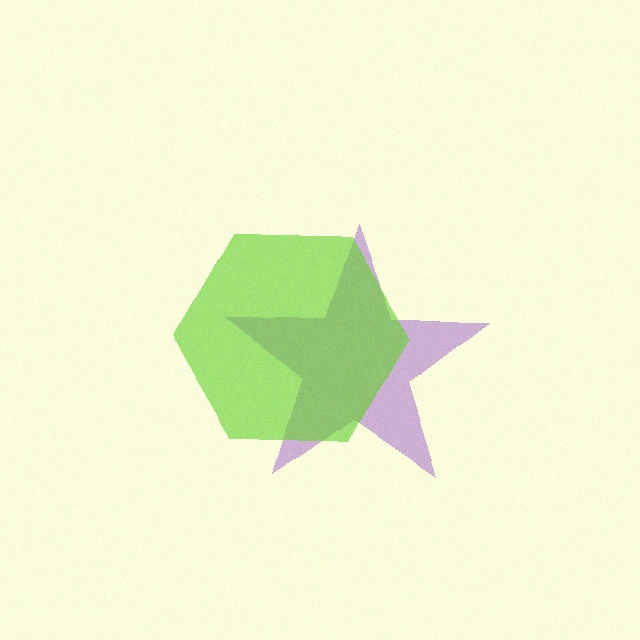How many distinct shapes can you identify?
There are 2 distinct shapes: a purple star, a lime hexagon.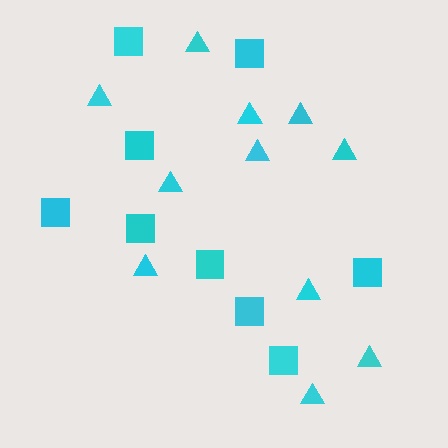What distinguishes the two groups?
There are 2 groups: one group of squares (9) and one group of triangles (11).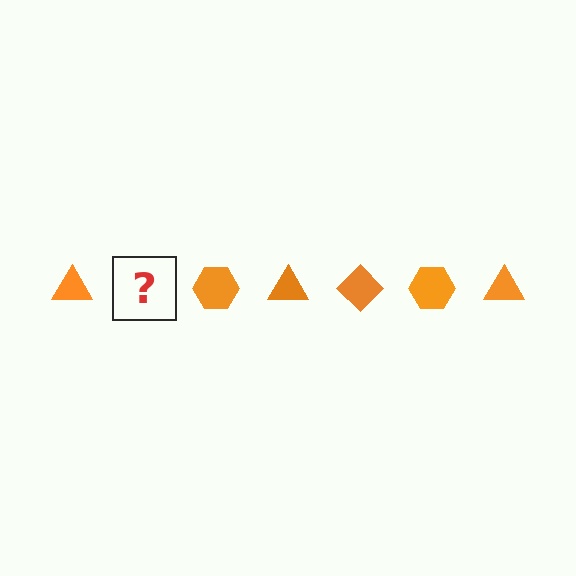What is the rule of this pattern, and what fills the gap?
The rule is that the pattern cycles through triangle, diamond, hexagon shapes in orange. The gap should be filled with an orange diamond.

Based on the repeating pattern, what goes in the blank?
The blank should be an orange diamond.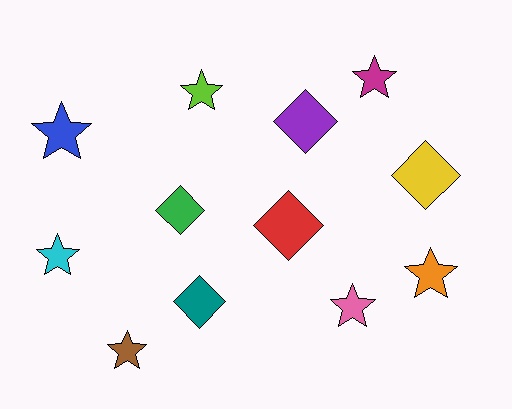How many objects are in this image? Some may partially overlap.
There are 12 objects.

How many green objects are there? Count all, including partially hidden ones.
There is 1 green object.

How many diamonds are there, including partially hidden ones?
There are 5 diamonds.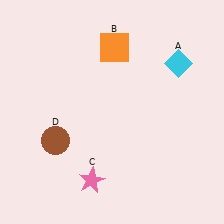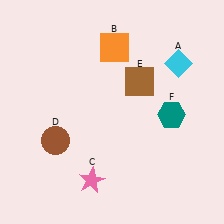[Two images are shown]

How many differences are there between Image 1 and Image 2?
There are 2 differences between the two images.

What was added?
A brown square (E), a teal hexagon (F) were added in Image 2.